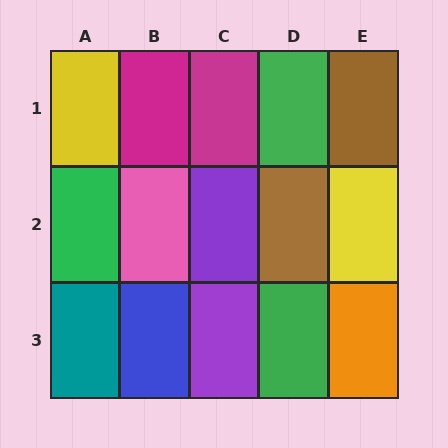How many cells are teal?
1 cell is teal.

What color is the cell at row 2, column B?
Pink.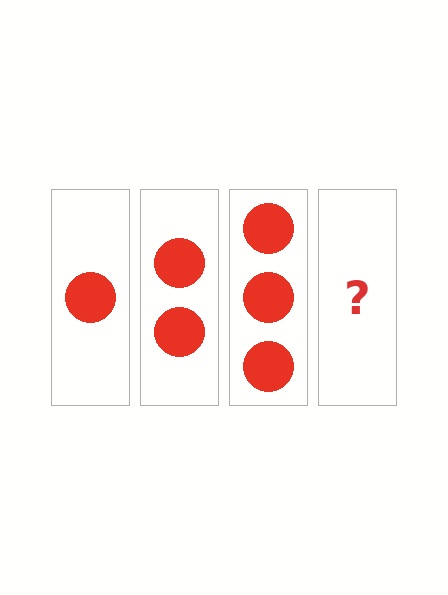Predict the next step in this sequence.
The next step is 4 circles.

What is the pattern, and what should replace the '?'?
The pattern is that each step adds one more circle. The '?' should be 4 circles.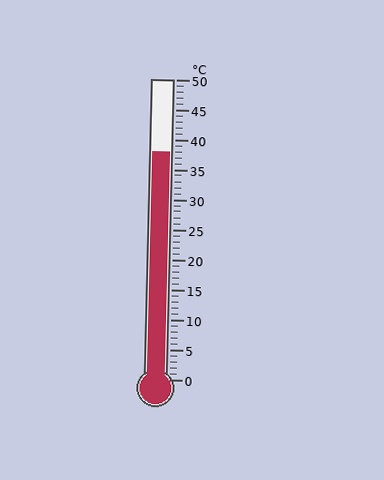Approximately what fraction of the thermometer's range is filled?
The thermometer is filled to approximately 75% of its range.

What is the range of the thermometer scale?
The thermometer scale ranges from 0°C to 50°C.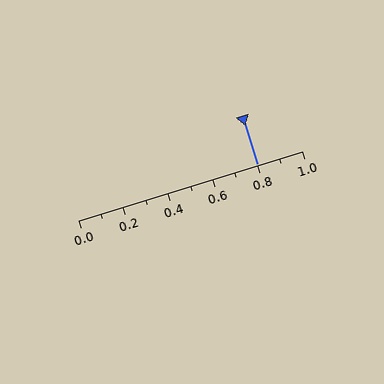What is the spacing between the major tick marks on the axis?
The major ticks are spaced 0.2 apart.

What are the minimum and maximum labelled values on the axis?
The axis runs from 0.0 to 1.0.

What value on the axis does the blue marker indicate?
The marker indicates approximately 0.8.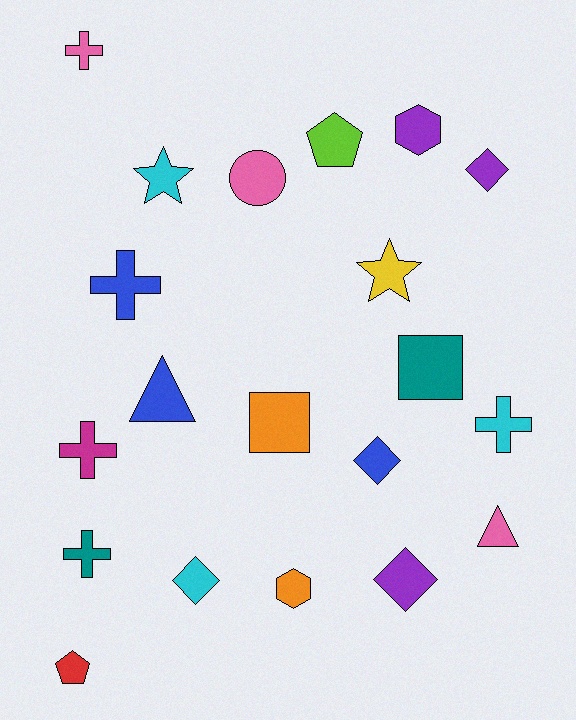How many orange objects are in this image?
There are 2 orange objects.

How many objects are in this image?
There are 20 objects.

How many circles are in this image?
There is 1 circle.